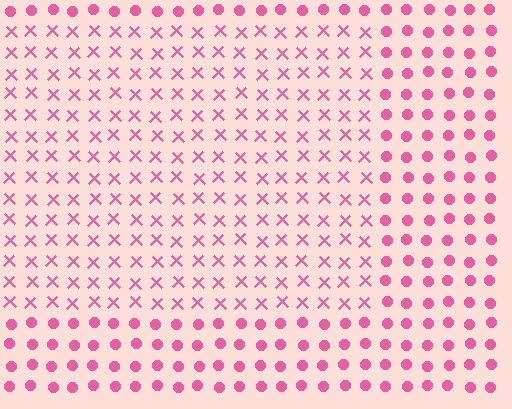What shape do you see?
I see a rectangle.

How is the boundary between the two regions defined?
The boundary is defined by a change in element shape: X marks inside vs. circles outside. All elements share the same color and spacing.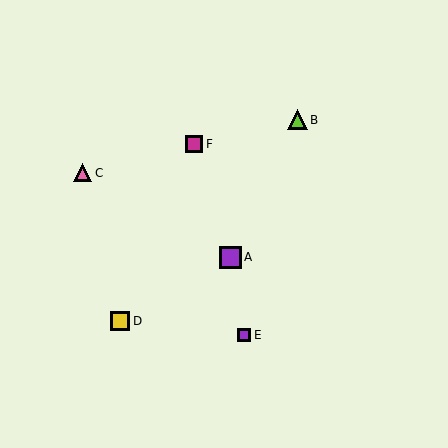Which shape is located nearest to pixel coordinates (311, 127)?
The lime triangle (labeled B) at (297, 120) is nearest to that location.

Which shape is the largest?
The purple square (labeled A) is the largest.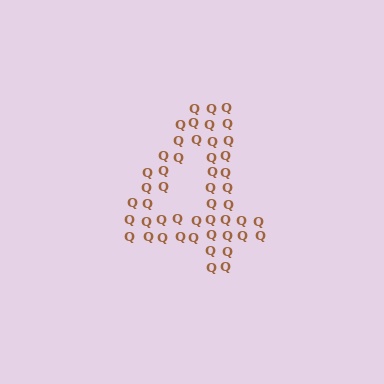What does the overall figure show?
The overall figure shows the digit 4.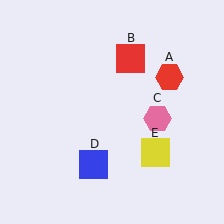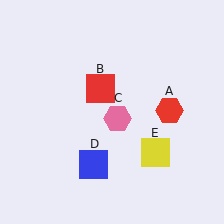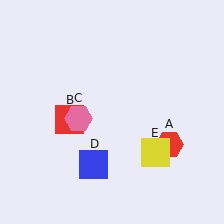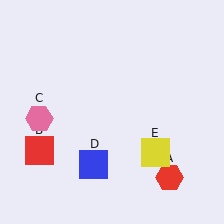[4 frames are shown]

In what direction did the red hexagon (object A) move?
The red hexagon (object A) moved down.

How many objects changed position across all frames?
3 objects changed position: red hexagon (object A), red square (object B), pink hexagon (object C).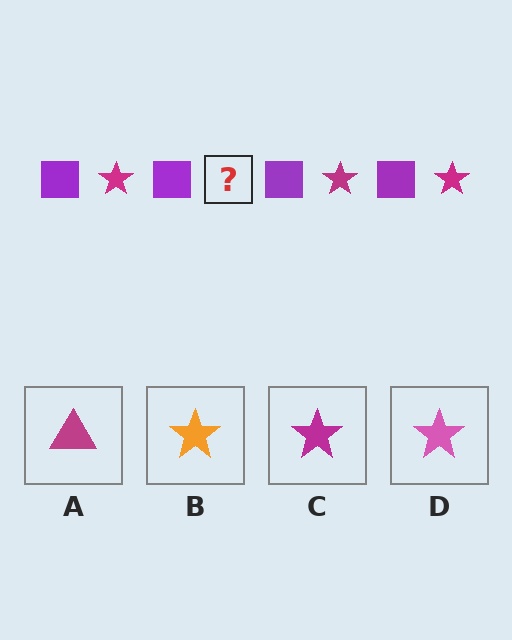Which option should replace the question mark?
Option C.